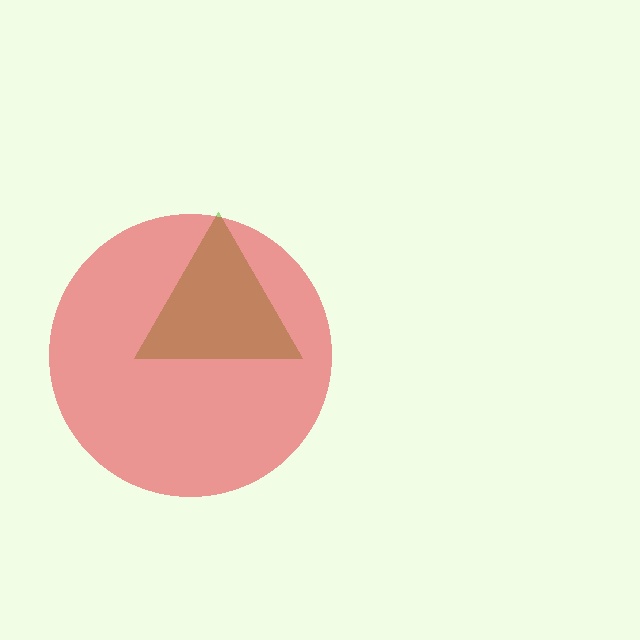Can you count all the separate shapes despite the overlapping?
Yes, there are 2 separate shapes.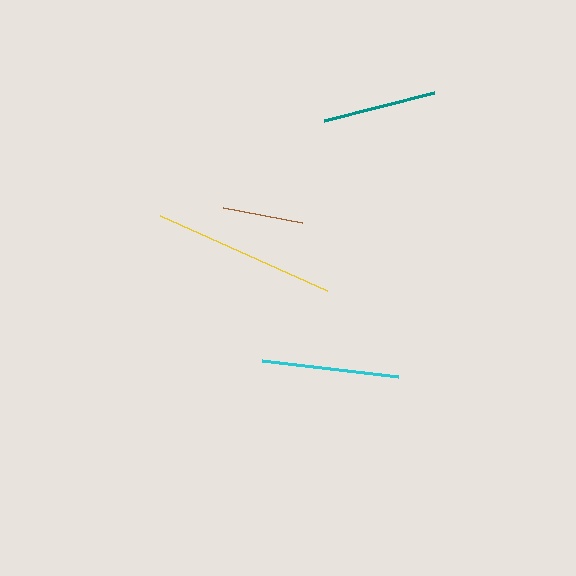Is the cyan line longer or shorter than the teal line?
The cyan line is longer than the teal line.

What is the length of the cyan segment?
The cyan segment is approximately 137 pixels long.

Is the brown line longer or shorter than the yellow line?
The yellow line is longer than the brown line.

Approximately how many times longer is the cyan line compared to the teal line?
The cyan line is approximately 1.2 times the length of the teal line.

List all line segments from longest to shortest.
From longest to shortest: yellow, cyan, teal, brown.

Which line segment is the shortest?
The brown line is the shortest at approximately 80 pixels.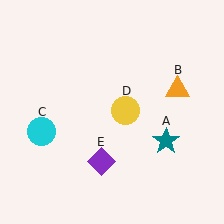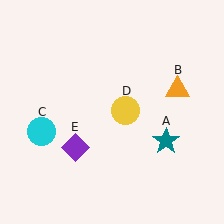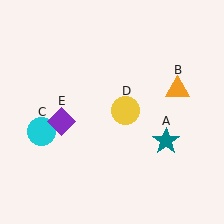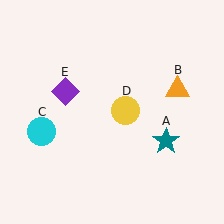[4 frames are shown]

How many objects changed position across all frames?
1 object changed position: purple diamond (object E).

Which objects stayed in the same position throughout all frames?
Teal star (object A) and orange triangle (object B) and cyan circle (object C) and yellow circle (object D) remained stationary.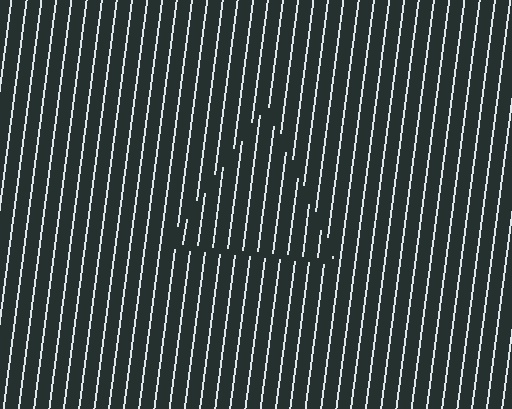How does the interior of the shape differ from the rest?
The interior of the shape contains the same grating, shifted by half a period — the contour is defined by the phase discontinuity where line-ends from the inner and outer gratings abut.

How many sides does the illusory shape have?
3 sides — the line-ends trace a triangle.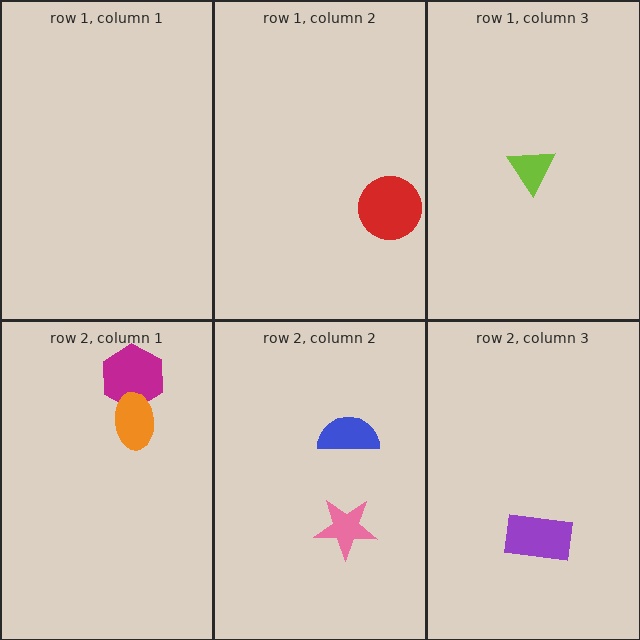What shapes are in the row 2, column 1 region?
The magenta hexagon, the orange ellipse.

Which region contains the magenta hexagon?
The row 2, column 1 region.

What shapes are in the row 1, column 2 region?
The red circle.